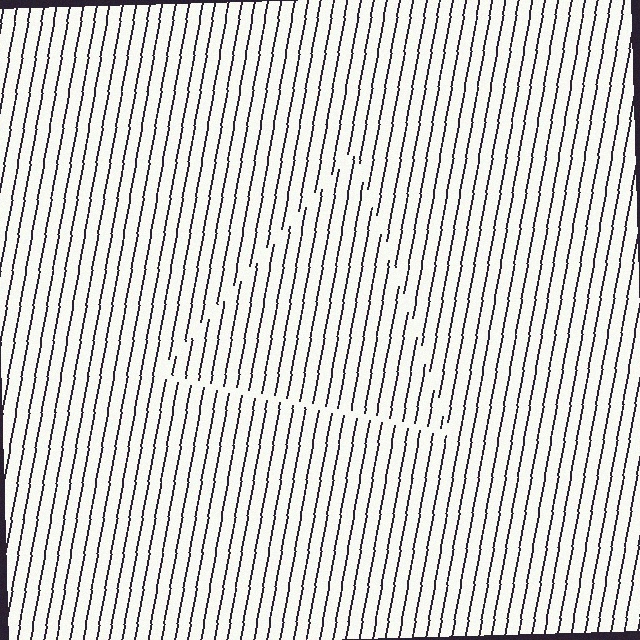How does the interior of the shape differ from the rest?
The interior of the shape contains the same grating, shifted by half a period — the contour is defined by the phase discontinuity where line-ends from the inner and outer gratings abut.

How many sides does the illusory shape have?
3 sides — the line-ends trace a triangle.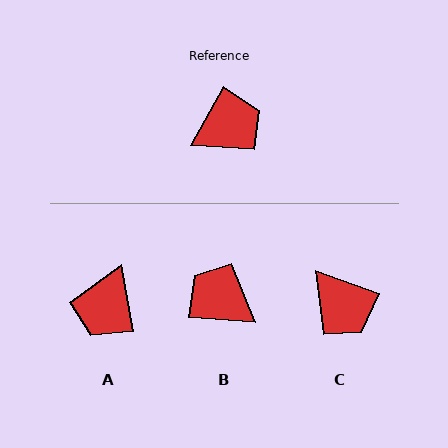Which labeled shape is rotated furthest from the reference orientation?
A, about 141 degrees away.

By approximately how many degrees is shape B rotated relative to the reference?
Approximately 115 degrees counter-clockwise.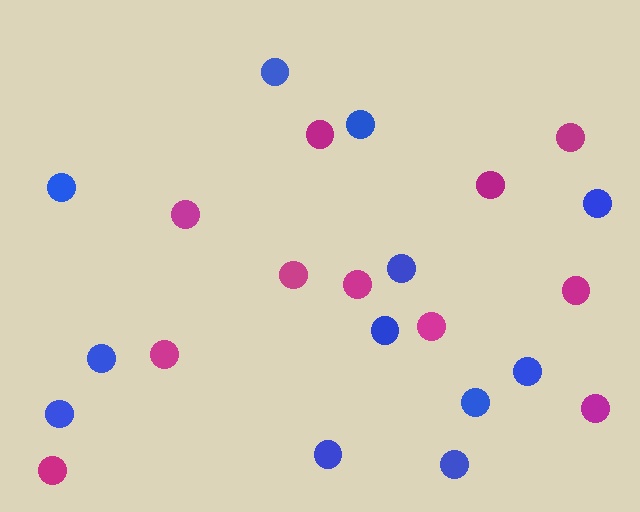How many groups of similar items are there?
There are 2 groups: one group of magenta circles (11) and one group of blue circles (12).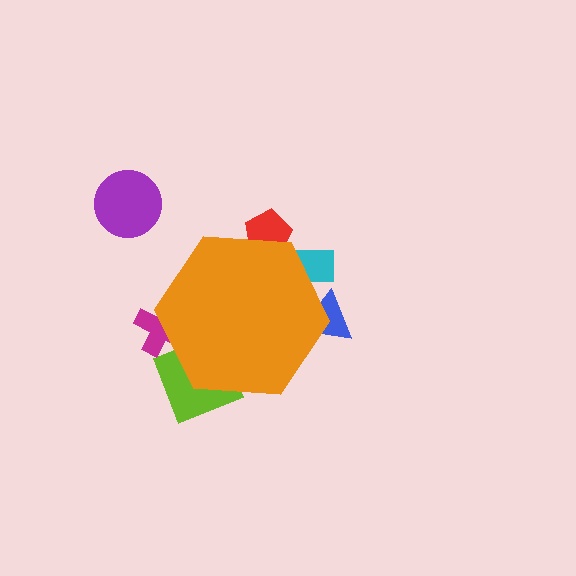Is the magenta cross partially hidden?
Yes, the magenta cross is partially hidden behind the orange hexagon.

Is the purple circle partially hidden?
No, the purple circle is fully visible.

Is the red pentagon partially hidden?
Yes, the red pentagon is partially hidden behind the orange hexagon.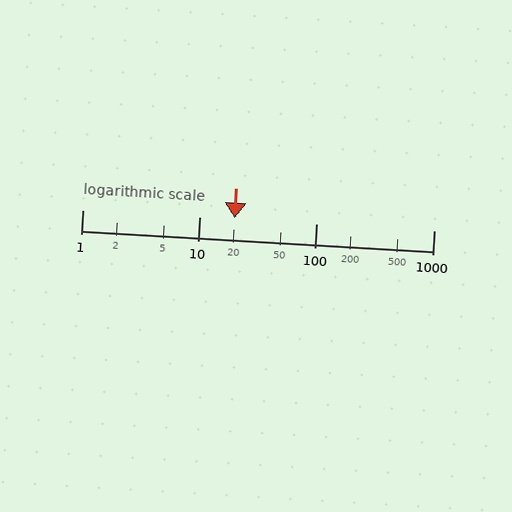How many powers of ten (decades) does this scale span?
The scale spans 3 decades, from 1 to 1000.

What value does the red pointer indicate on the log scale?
The pointer indicates approximately 20.